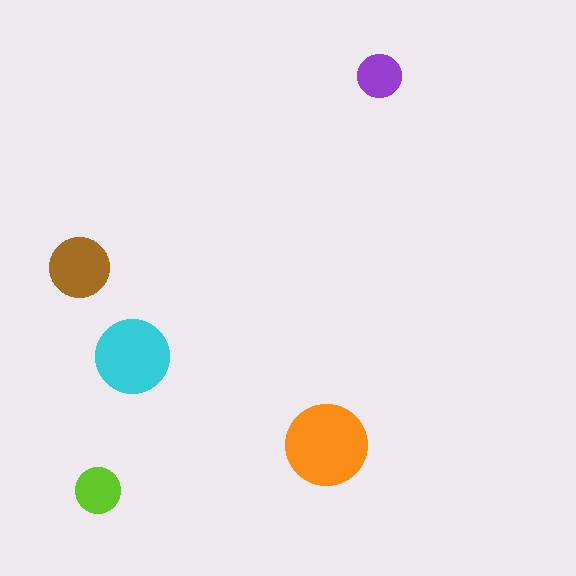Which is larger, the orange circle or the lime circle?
The orange one.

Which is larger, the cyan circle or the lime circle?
The cyan one.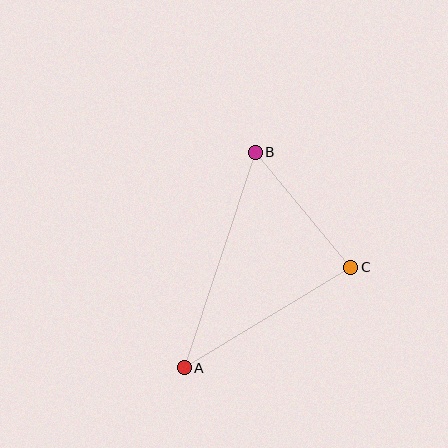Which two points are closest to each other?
Points B and C are closest to each other.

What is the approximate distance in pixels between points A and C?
The distance between A and C is approximately 194 pixels.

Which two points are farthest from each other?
Points A and B are farthest from each other.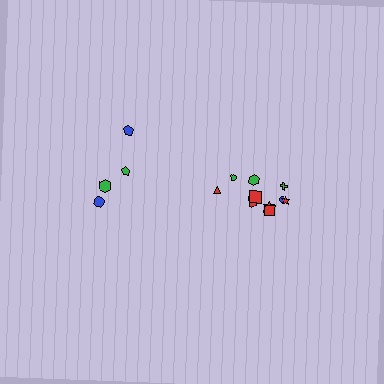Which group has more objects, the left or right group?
The right group.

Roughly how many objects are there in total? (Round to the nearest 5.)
Roughly 15 objects in total.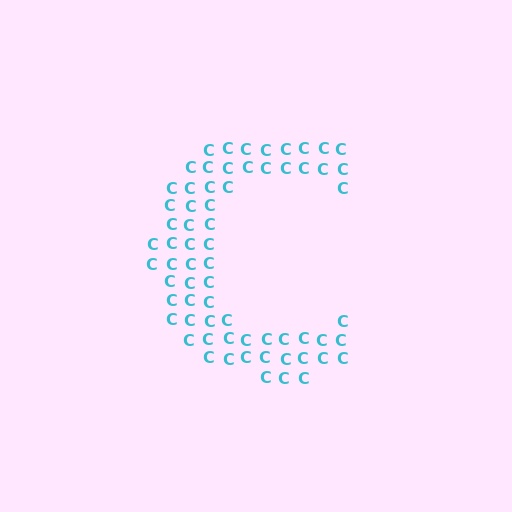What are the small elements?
The small elements are letter C's.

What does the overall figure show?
The overall figure shows the letter C.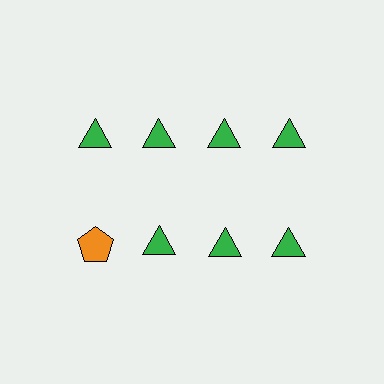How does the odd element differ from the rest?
It differs in both color (orange instead of green) and shape (pentagon instead of triangle).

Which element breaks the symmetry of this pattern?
The orange pentagon in the second row, leftmost column breaks the symmetry. All other shapes are green triangles.